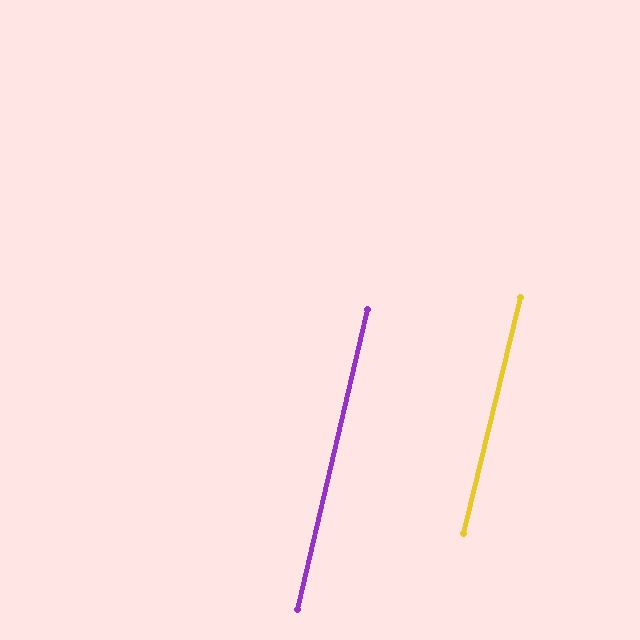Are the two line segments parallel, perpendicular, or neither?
Parallel — their directions differ by only 0.6°.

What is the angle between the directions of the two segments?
Approximately 1 degree.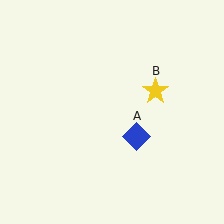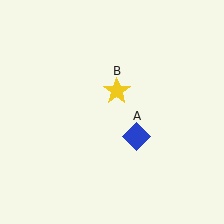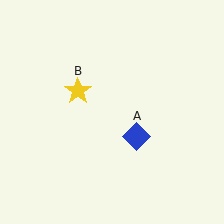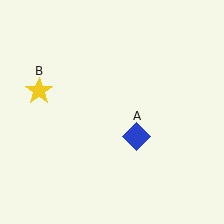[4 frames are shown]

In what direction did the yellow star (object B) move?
The yellow star (object B) moved left.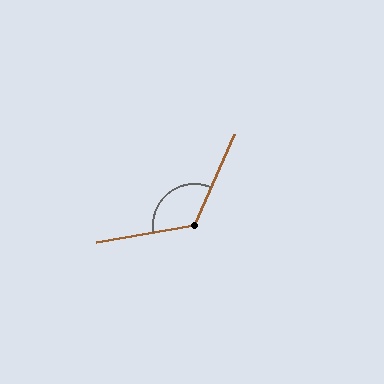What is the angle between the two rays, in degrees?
Approximately 123 degrees.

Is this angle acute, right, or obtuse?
It is obtuse.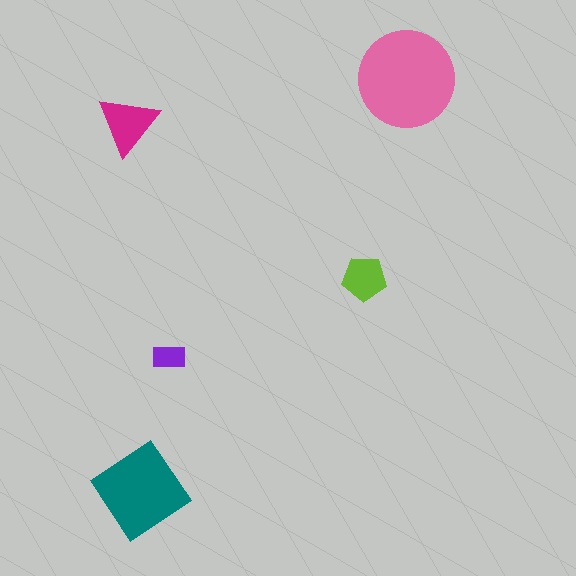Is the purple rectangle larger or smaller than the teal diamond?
Smaller.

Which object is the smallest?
The purple rectangle.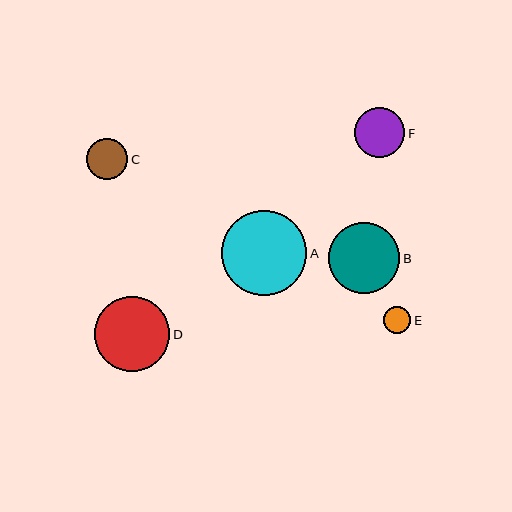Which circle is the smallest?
Circle E is the smallest with a size of approximately 27 pixels.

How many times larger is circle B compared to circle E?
Circle B is approximately 2.7 times the size of circle E.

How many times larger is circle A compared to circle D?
Circle A is approximately 1.1 times the size of circle D.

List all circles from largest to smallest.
From largest to smallest: A, D, B, F, C, E.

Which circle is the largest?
Circle A is the largest with a size of approximately 85 pixels.